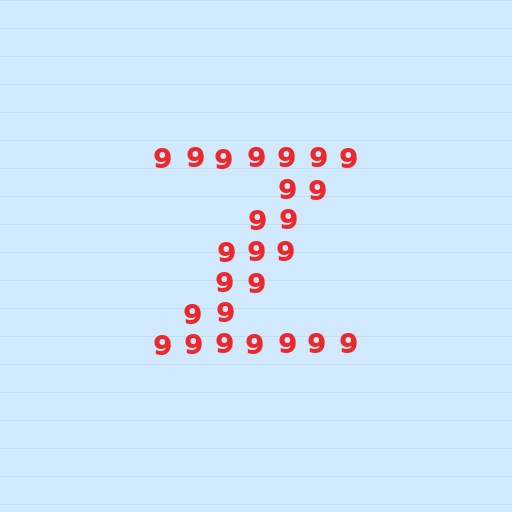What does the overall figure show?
The overall figure shows the letter Z.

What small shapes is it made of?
It is made of small digit 9's.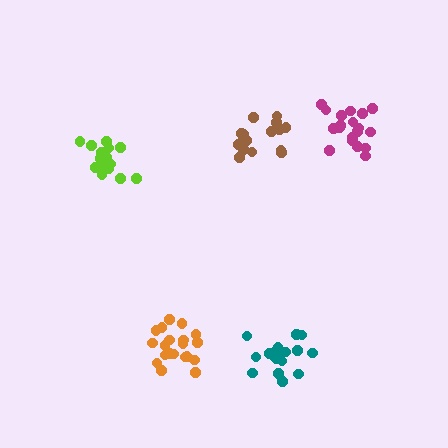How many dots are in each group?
Group 1: 16 dots, Group 2: 18 dots, Group 3: 20 dots, Group 4: 19 dots, Group 5: 18 dots (91 total).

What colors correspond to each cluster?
The clusters are colored: brown, teal, orange, magenta, lime.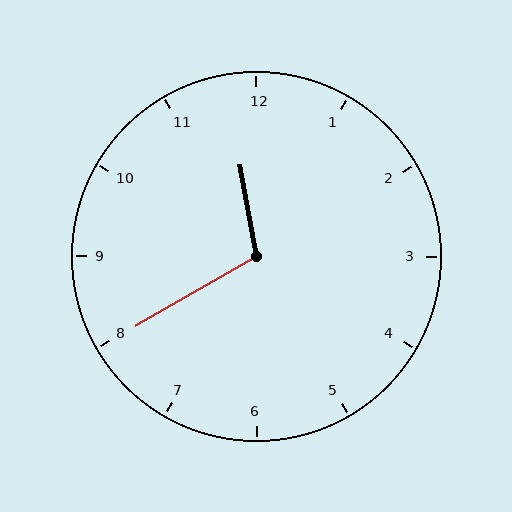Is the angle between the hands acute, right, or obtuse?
It is obtuse.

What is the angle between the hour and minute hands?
Approximately 110 degrees.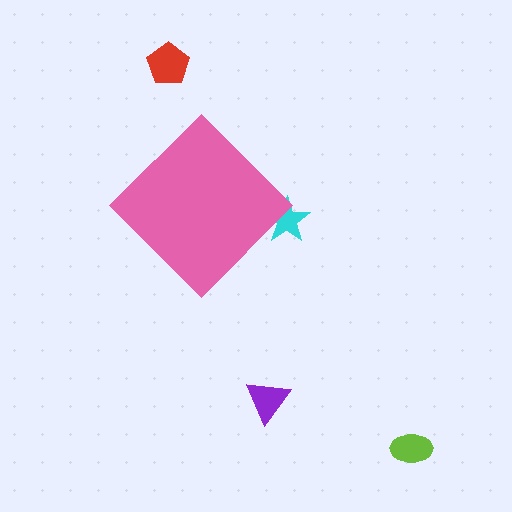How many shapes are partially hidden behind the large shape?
1 shape is partially hidden.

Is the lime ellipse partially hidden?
No, the lime ellipse is fully visible.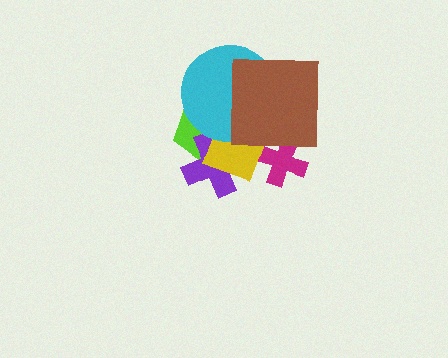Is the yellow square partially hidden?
Yes, it is partially covered by another shape.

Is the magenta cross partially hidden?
Yes, it is partially covered by another shape.